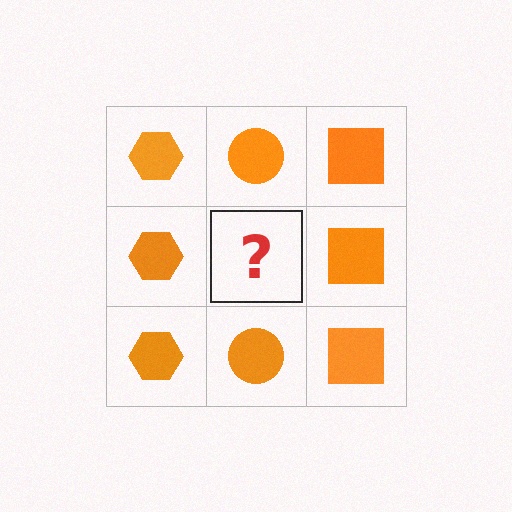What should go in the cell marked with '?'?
The missing cell should contain an orange circle.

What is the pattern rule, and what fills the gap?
The rule is that each column has a consistent shape. The gap should be filled with an orange circle.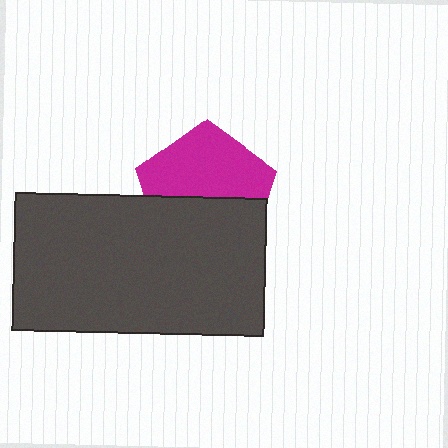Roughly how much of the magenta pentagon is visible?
About half of it is visible (roughly 55%).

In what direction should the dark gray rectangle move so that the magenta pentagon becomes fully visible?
The dark gray rectangle should move down. That is the shortest direction to clear the overlap and leave the magenta pentagon fully visible.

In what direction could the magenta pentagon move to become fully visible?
The magenta pentagon could move up. That would shift it out from behind the dark gray rectangle entirely.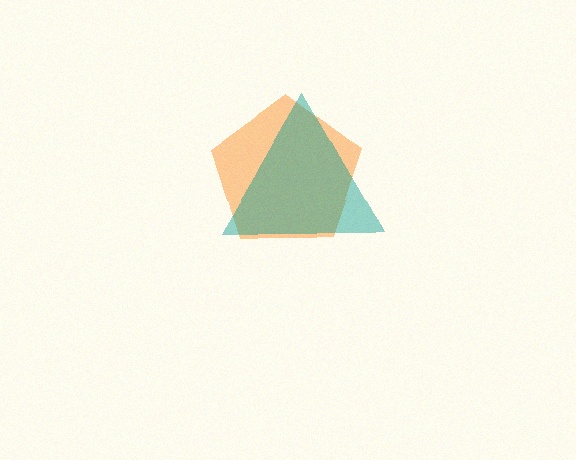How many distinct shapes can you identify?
There are 2 distinct shapes: an orange pentagon, a teal triangle.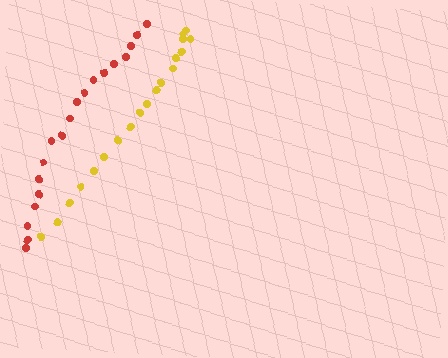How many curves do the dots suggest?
There are 2 distinct paths.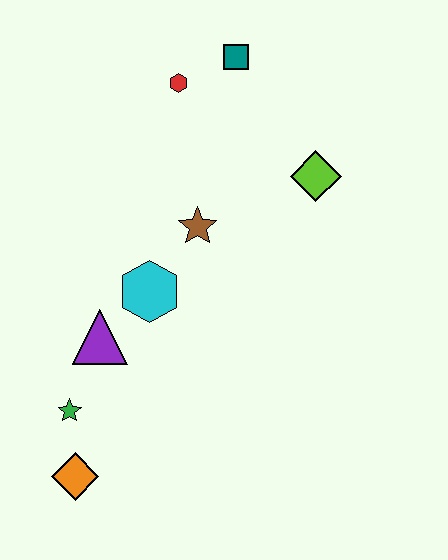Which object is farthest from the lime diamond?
The orange diamond is farthest from the lime diamond.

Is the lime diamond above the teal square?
No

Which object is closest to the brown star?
The cyan hexagon is closest to the brown star.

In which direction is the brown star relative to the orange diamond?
The brown star is above the orange diamond.